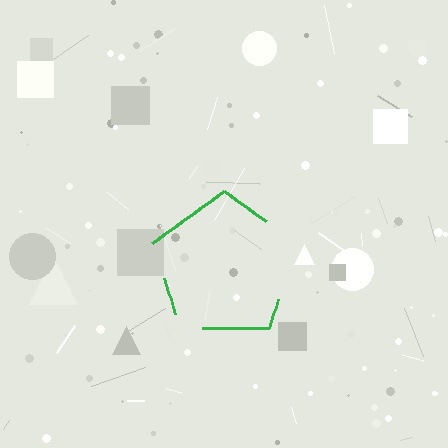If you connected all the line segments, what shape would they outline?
They would outline a pentagon.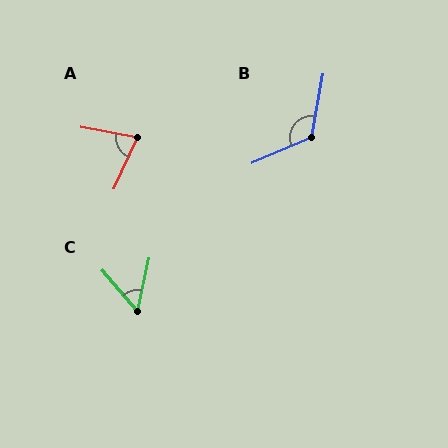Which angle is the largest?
B, at approximately 124 degrees.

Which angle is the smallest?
C, at approximately 53 degrees.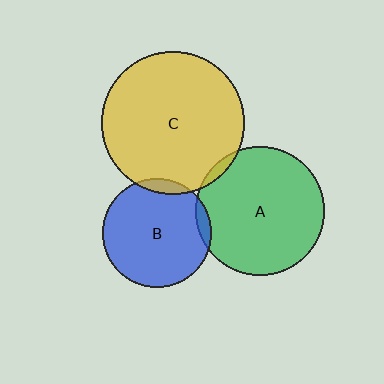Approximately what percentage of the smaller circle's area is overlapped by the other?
Approximately 5%.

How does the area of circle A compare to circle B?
Approximately 1.4 times.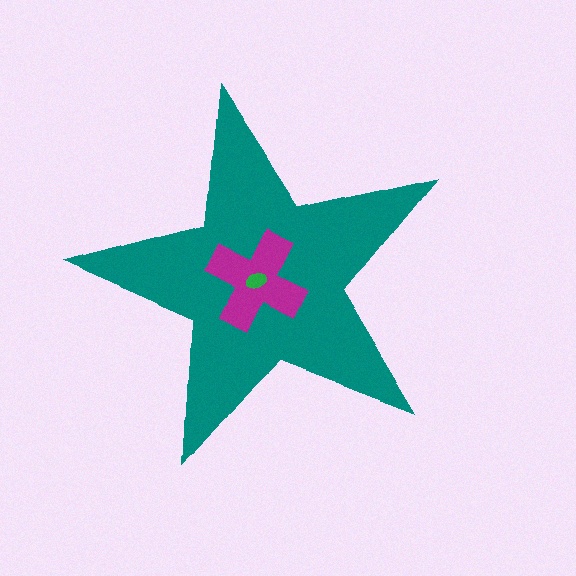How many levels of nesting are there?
3.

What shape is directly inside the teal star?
The magenta cross.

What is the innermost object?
The green ellipse.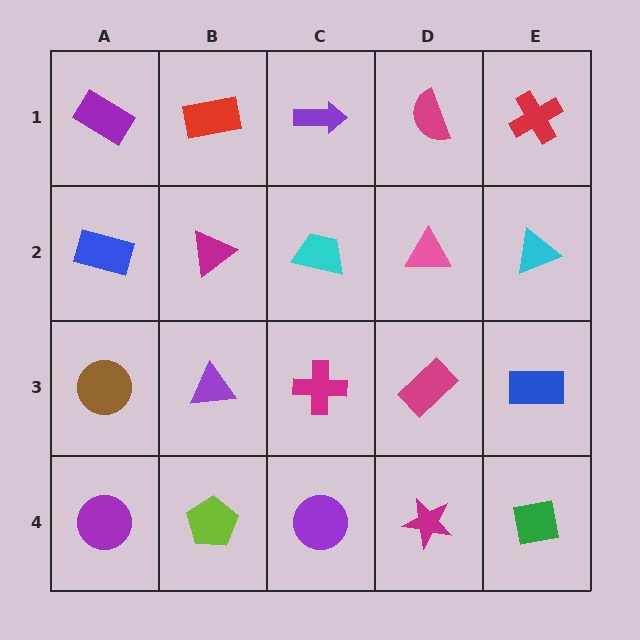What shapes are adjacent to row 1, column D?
A pink triangle (row 2, column D), a purple arrow (row 1, column C), a red cross (row 1, column E).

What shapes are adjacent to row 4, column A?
A brown circle (row 3, column A), a lime pentagon (row 4, column B).